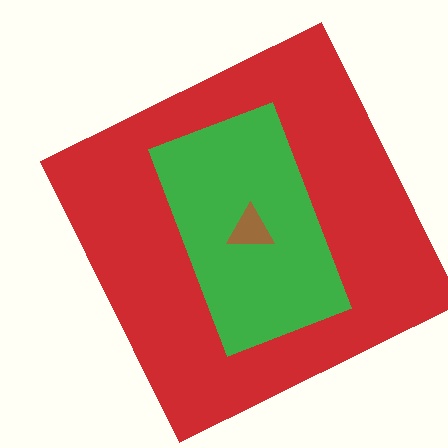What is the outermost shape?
The red square.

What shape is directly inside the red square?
The green rectangle.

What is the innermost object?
The brown triangle.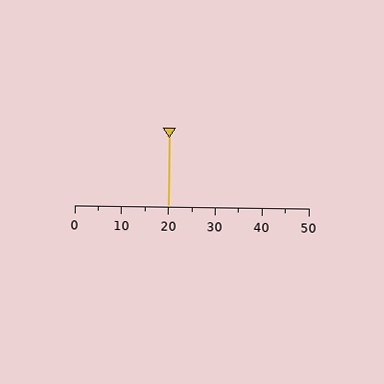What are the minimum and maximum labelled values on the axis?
The axis runs from 0 to 50.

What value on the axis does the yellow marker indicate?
The marker indicates approximately 20.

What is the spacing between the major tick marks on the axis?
The major ticks are spaced 10 apart.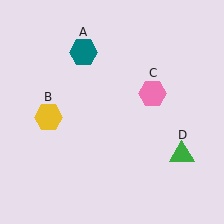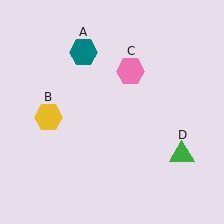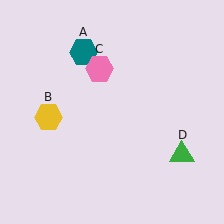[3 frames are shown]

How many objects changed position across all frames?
1 object changed position: pink hexagon (object C).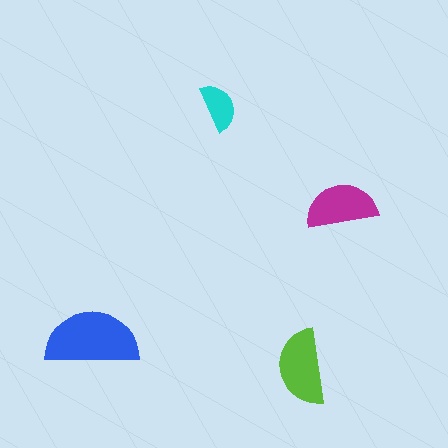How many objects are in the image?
There are 4 objects in the image.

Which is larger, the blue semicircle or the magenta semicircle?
The blue one.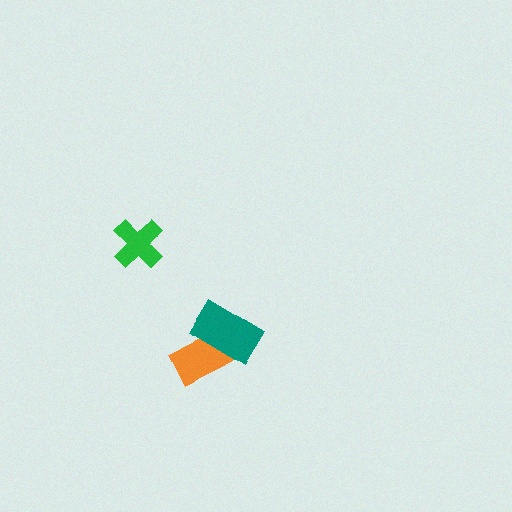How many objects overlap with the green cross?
0 objects overlap with the green cross.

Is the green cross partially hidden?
No, no other shape covers it.